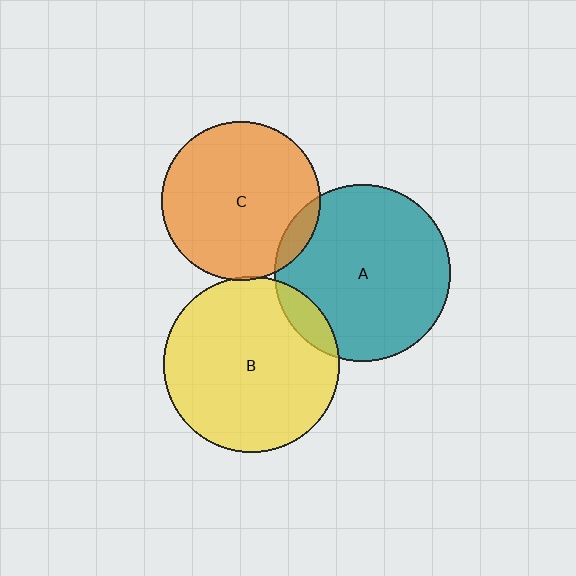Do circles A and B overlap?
Yes.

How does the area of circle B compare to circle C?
Approximately 1.2 times.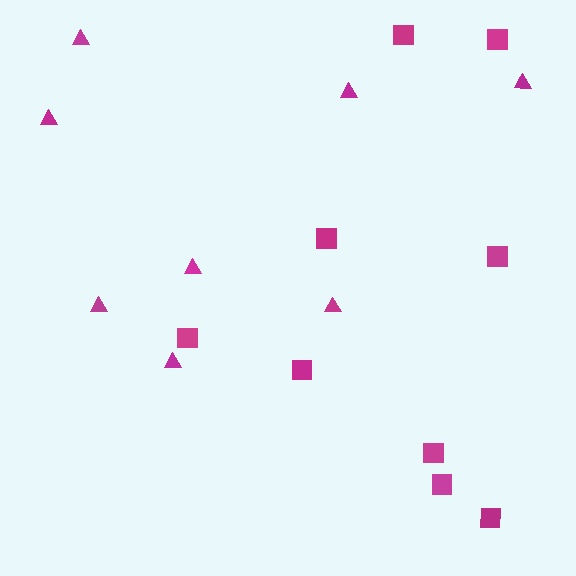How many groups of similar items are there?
There are 2 groups: one group of triangles (8) and one group of squares (9).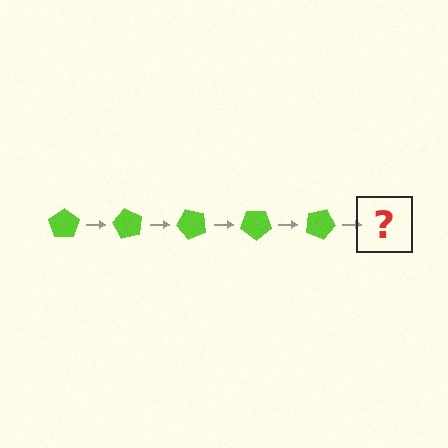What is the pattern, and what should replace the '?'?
The pattern is that the pentagon rotates 60 degrees each step. The '?' should be a lime pentagon rotated 300 degrees.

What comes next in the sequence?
The next element should be a lime pentagon rotated 300 degrees.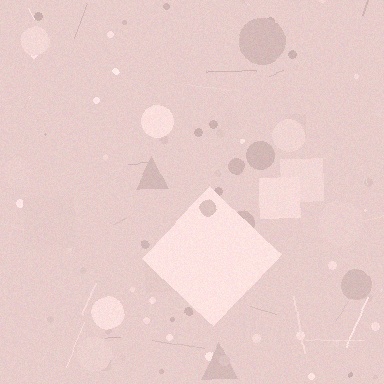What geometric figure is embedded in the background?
A diamond is embedded in the background.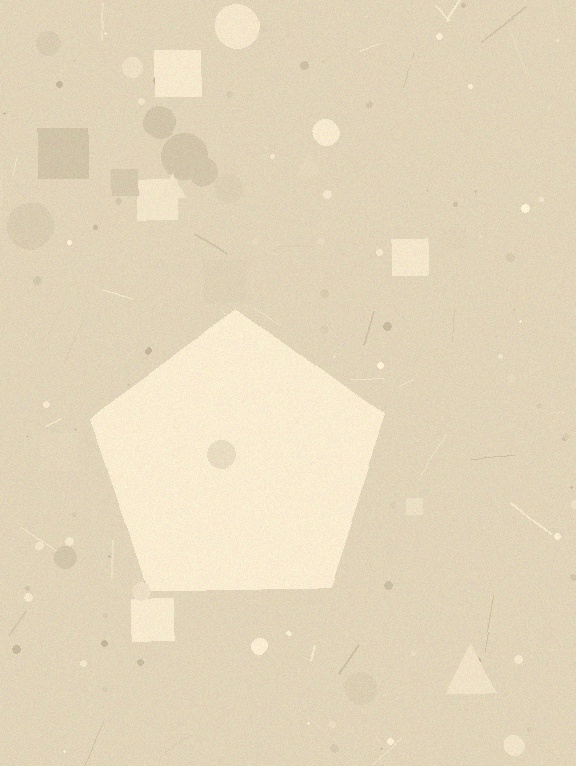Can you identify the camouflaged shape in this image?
The camouflaged shape is a pentagon.